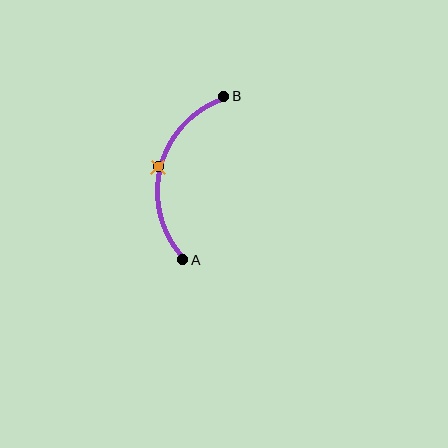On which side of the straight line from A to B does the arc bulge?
The arc bulges to the left of the straight line connecting A and B.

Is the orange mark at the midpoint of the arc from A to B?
Yes. The orange mark lies on the arc at equal arc-length from both A and B — it is the arc midpoint.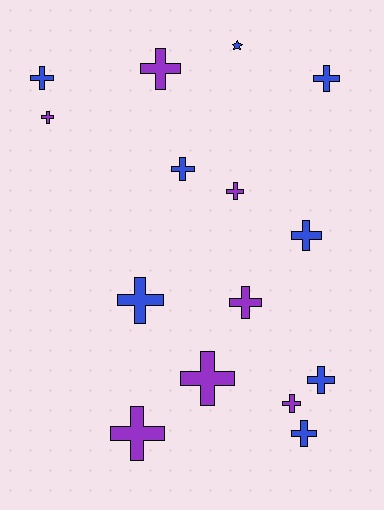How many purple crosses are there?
There are 7 purple crosses.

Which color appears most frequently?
Blue, with 8 objects.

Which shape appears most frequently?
Cross, with 14 objects.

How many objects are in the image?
There are 15 objects.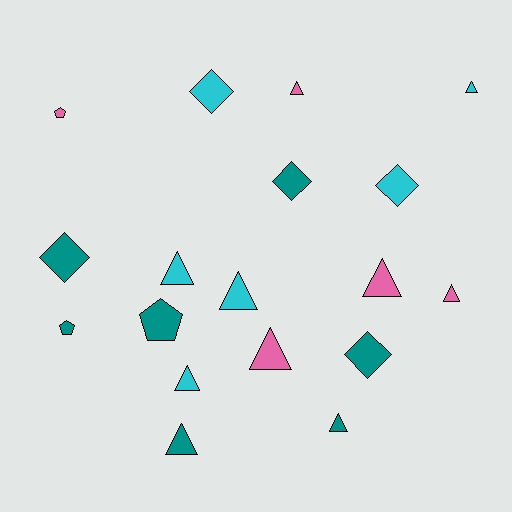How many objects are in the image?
There are 18 objects.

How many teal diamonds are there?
There are 3 teal diamonds.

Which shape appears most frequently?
Triangle, with 10 objects.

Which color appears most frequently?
Teal, with 7 objects.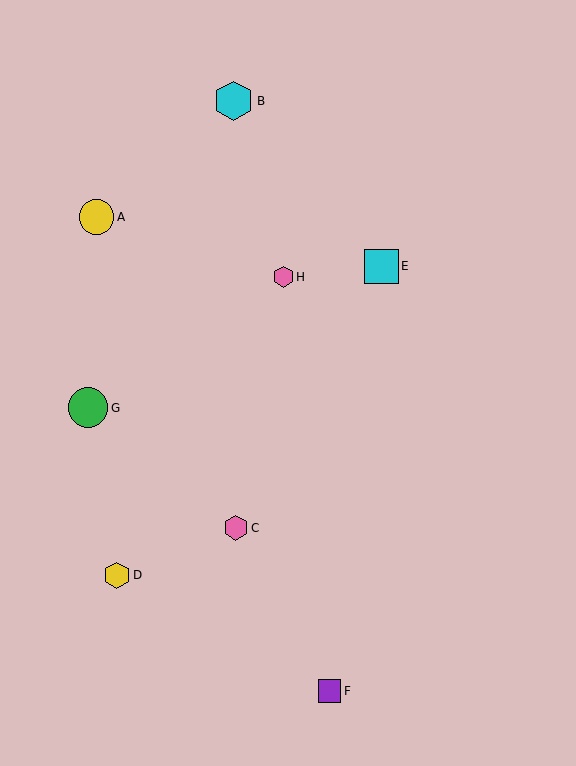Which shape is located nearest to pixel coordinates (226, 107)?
The cyan hexagon (labeled B) at (234, 101) is nearest to that location.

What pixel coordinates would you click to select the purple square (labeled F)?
Click at (329, 691) to select the purple square F.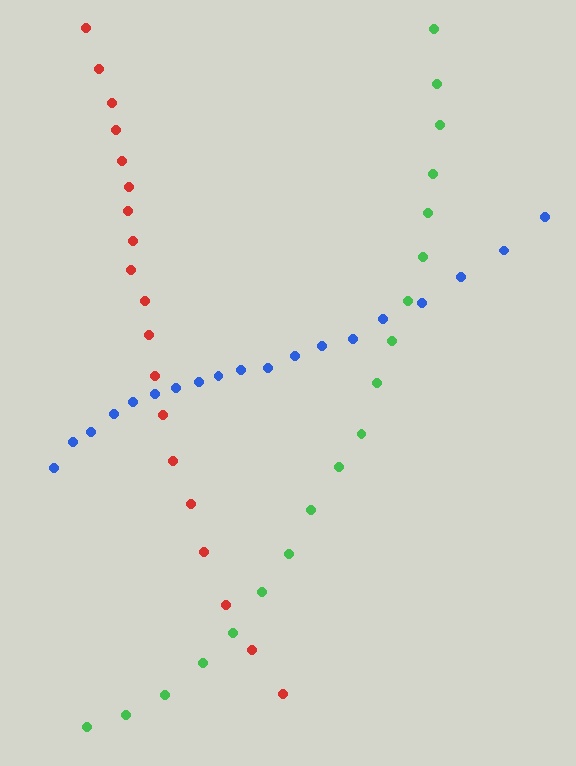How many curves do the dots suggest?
There are 3 distinct paths.